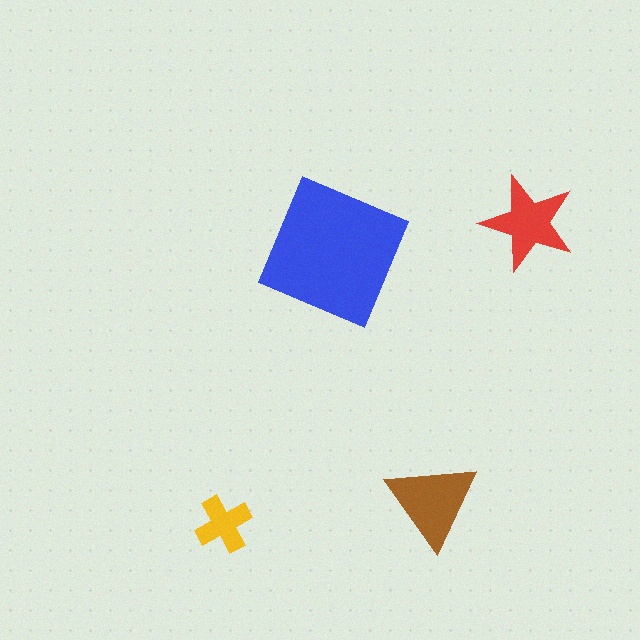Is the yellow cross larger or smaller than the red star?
Smaller.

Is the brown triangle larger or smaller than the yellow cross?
Larger.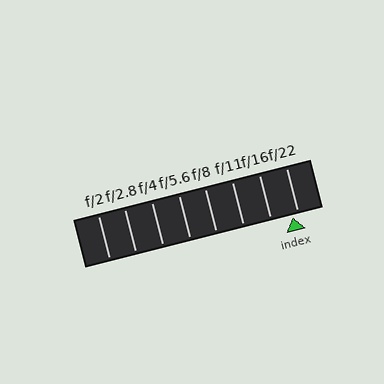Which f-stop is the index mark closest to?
The index mark is closest to f/22.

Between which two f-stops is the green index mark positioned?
The index mark is between f/16 and f/22.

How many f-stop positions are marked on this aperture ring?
There are 8 f-stop positions marked.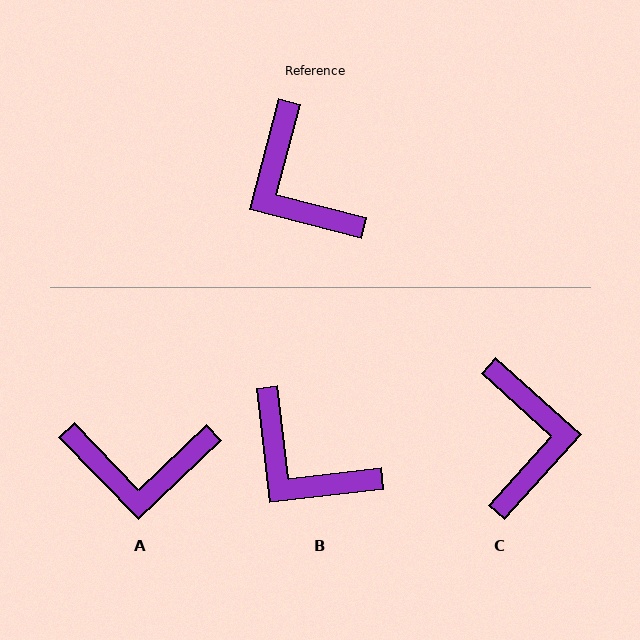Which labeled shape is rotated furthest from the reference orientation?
C, about 153 degrees away.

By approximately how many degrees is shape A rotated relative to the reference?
Approximately 58 degrees counter-clockwise.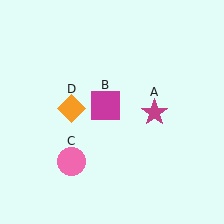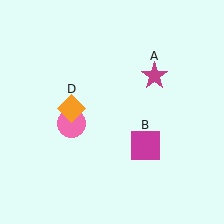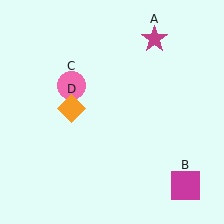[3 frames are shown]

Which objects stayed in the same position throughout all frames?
Orange diamond (object D) remained stationary.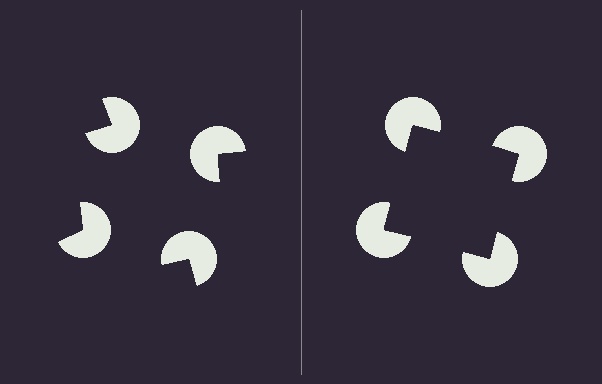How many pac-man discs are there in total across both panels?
8 — 4 on each side.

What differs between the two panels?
The pac-man discs are positioned identically on both sides; only the wedge orientations differ. On the right they align to a square; on the left they are misaligned.